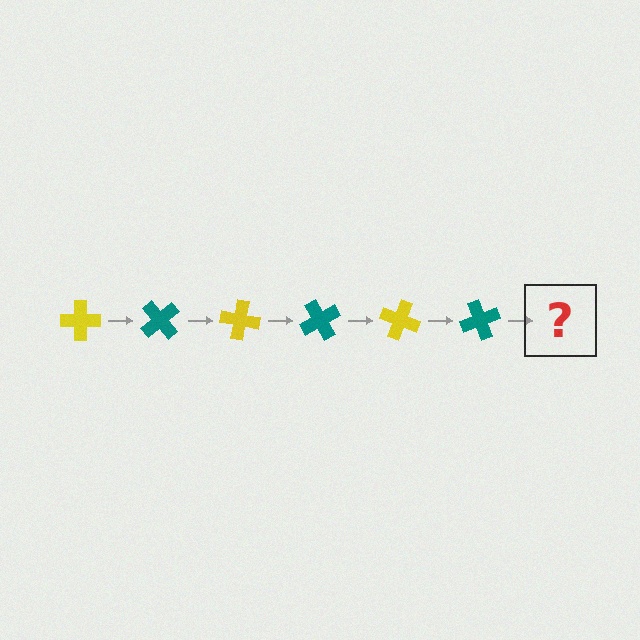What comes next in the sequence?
The next element should be a yellow cross, rotated 300 degrees from the start.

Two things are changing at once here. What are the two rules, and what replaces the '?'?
The two rules are that it rotates 50 degrees each step and the color cycles through yellow and teal. The '?' should be a yellow cross, rotated 300 degrees from the start.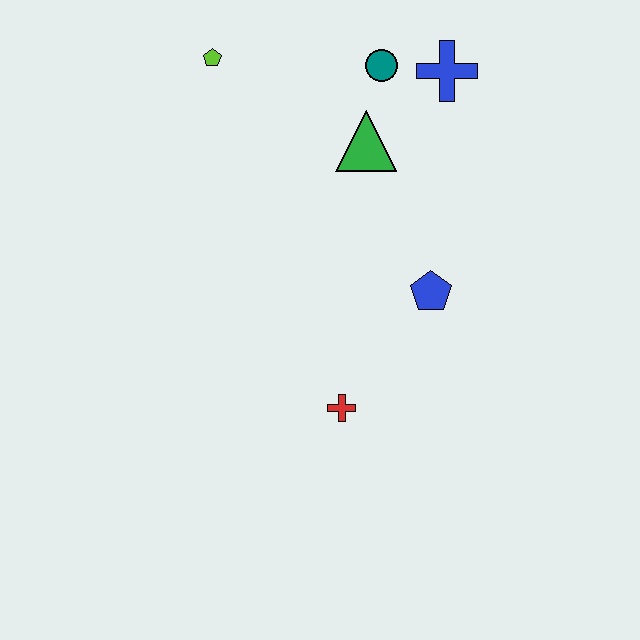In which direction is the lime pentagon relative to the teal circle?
The lime pentagon is to the left of the teal circle.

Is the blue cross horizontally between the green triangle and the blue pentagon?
No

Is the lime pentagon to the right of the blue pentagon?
No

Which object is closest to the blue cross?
The teal circle is closest to the blue cross.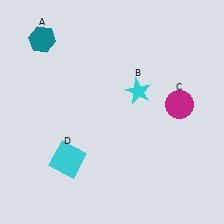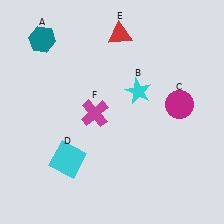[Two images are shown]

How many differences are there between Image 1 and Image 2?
There are 2 differences between the two images.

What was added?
A red triangle (E), a magenta cross (F) were added in Image 2.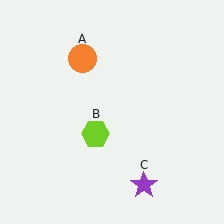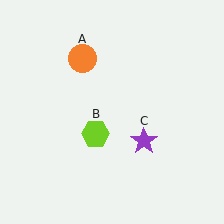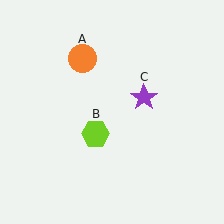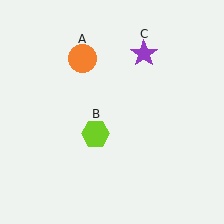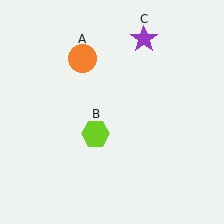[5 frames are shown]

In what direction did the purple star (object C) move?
The purple star (object C) moved up.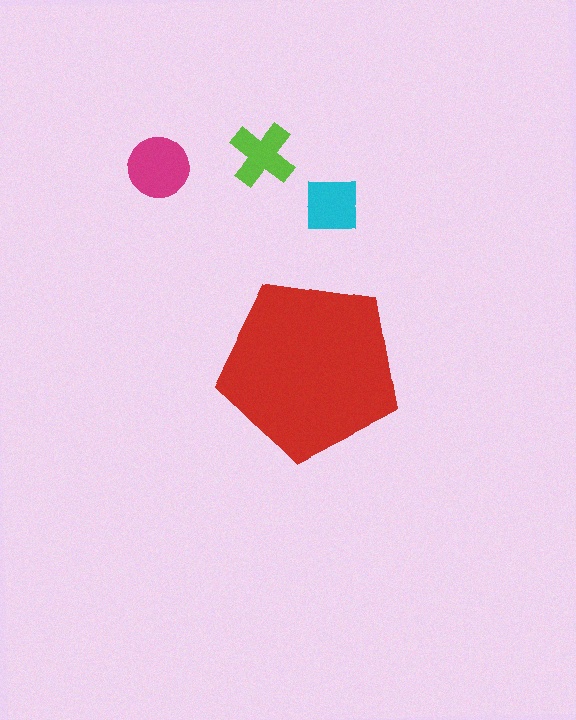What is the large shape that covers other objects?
A red pentagon.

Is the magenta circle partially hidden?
No, the magenta circle is fully visible.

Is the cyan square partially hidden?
No, the cyan square is fully visible.